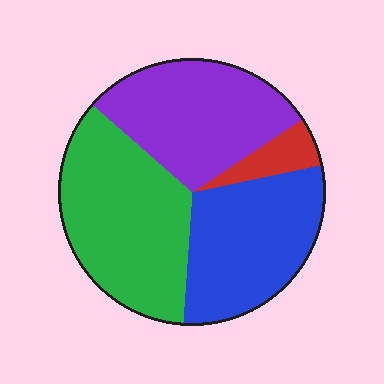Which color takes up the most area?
Green, at roughly 35%.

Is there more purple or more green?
Green.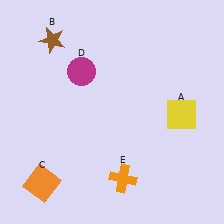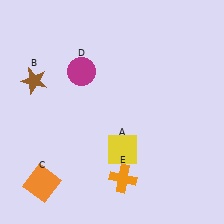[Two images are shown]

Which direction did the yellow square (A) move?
The yellow square (A) moved left.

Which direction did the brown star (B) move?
The brown star (B) moved down.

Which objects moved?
The objects that moved are: the yellow square (A), the brown star (B).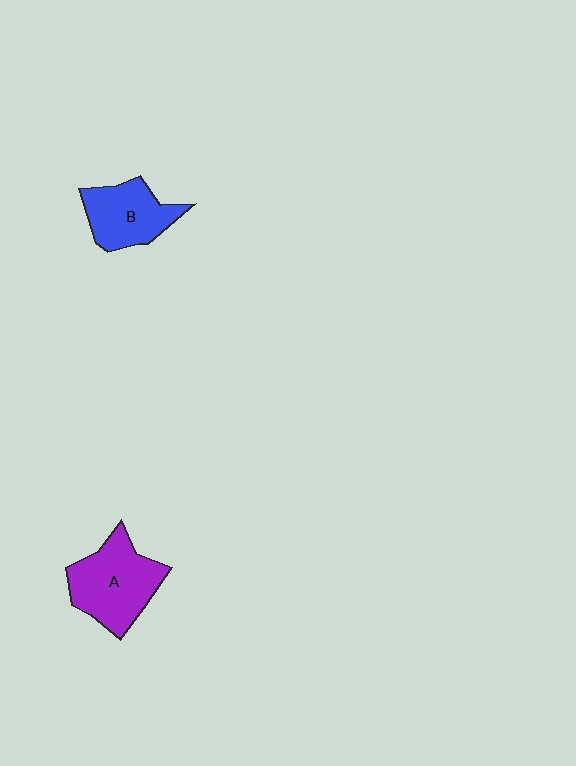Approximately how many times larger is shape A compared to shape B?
Approximately 1.3 times.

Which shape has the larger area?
Shape A (purple).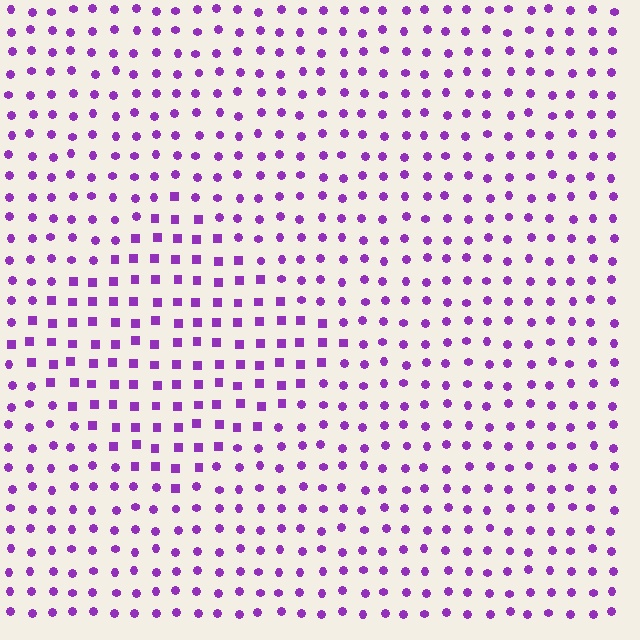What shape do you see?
I see a diamond.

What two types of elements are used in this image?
The image uses squares inside the diamond region and circles outside it.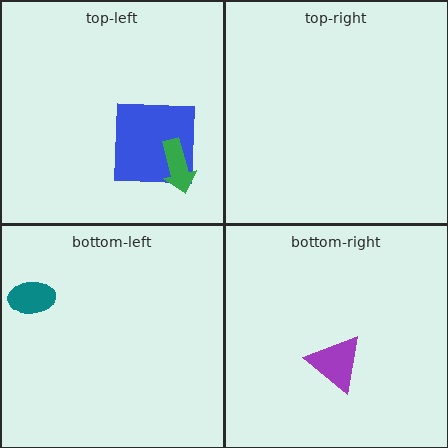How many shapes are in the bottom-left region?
1.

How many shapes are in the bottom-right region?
1.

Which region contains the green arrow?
The top-left region.